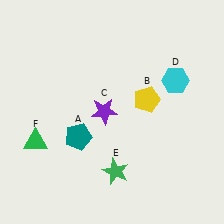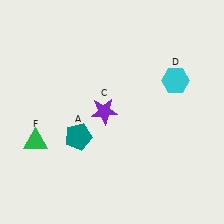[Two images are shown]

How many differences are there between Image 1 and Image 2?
There are 2 differences between the two images.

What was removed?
The yellow pentagon (B), the green star (E) were removed in Image 2.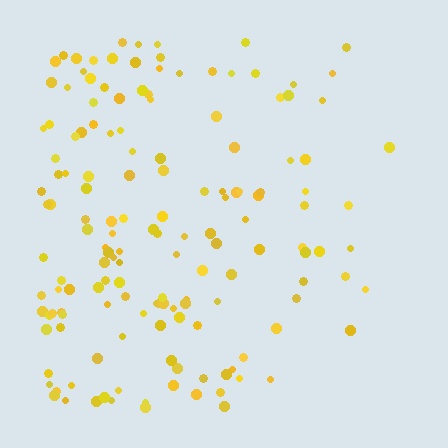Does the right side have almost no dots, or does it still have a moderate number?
Still a moderate number, just noticeably fewer than the left.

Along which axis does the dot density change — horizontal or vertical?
Horizontal.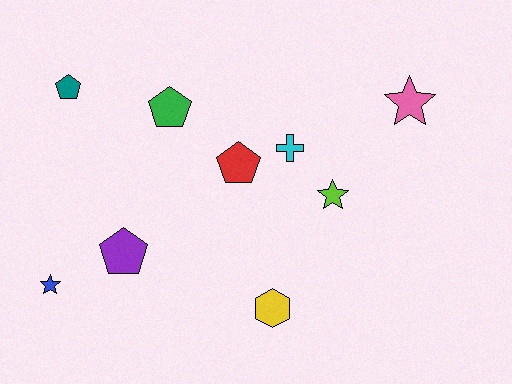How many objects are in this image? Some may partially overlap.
There are 9 objects.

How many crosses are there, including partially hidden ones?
There is 1 cross.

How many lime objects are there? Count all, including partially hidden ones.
There is 1 lime object.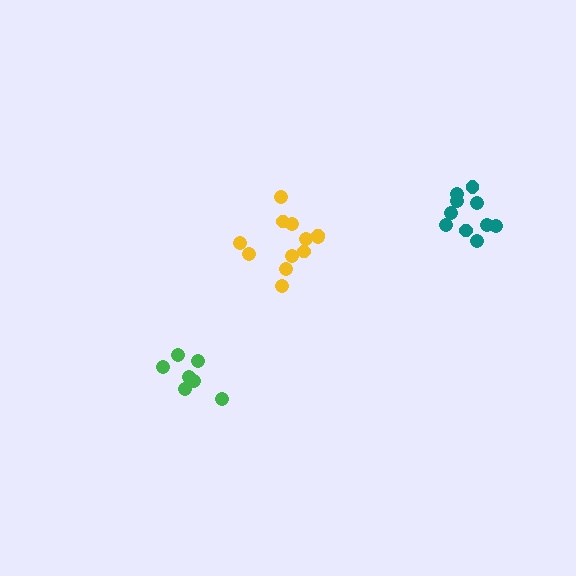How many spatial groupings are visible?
There are 3 spatial groupings.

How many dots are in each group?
Group 1: 7 dots, Group 2: 10 dots, Group 3: 12 dots (29 total).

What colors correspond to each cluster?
The clusters are colored: green, teal, yellow.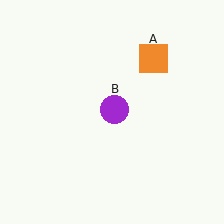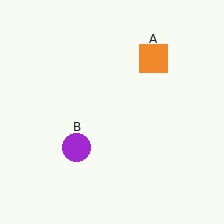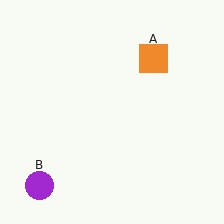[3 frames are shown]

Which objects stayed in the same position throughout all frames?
Orange square (object A) remained stationary.